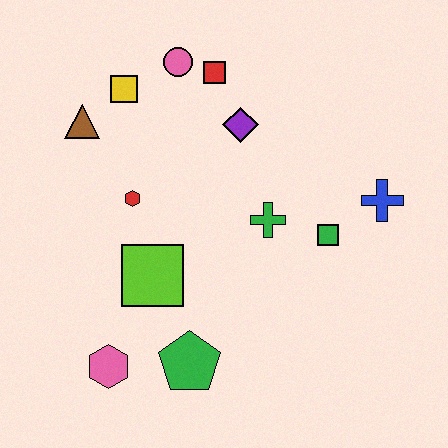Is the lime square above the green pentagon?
Yes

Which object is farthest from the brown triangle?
The blue cross is farthest from the brown triangle.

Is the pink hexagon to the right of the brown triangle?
Yes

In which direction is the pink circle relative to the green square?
The pink circle is above the green square.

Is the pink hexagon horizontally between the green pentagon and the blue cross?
No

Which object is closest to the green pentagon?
The pink hexagon is closest to the green pentagon.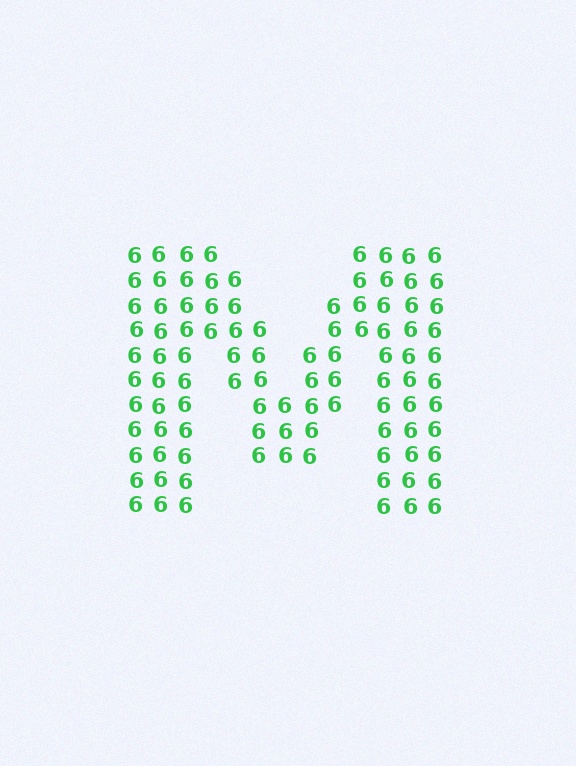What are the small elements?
The small elements are digit 6's.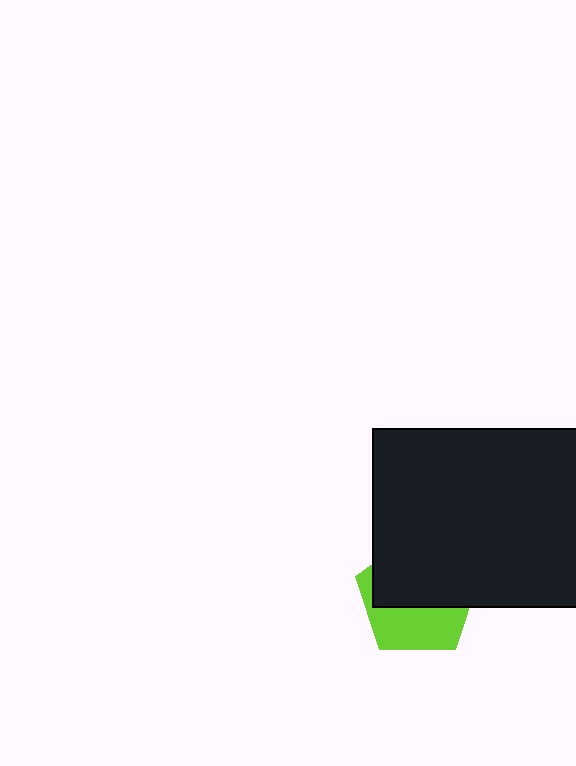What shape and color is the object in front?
The object in front is a black rectangle.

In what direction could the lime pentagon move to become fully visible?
The lime pentagon could move down. That would shift it out from behind the black rectangle entirely.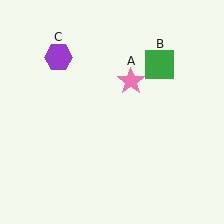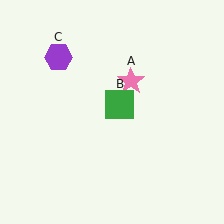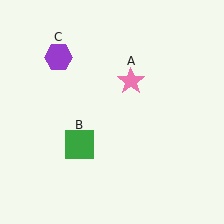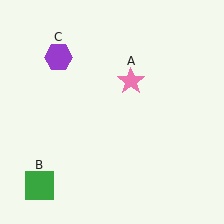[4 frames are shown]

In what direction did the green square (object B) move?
The green square (object B) moved down and to the left.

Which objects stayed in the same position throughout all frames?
Pink star (object A) and purple hexagon (object C) remained stationary.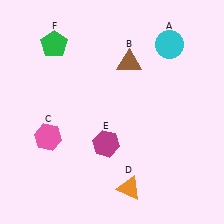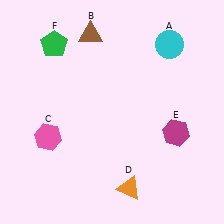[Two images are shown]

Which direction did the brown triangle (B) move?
The brown triangle (B) moved left.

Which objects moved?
The objects that moved are: the brown triangle (B), the magenta hexagon (E).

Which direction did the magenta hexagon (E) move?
The magenta hexagon (E) moved right.